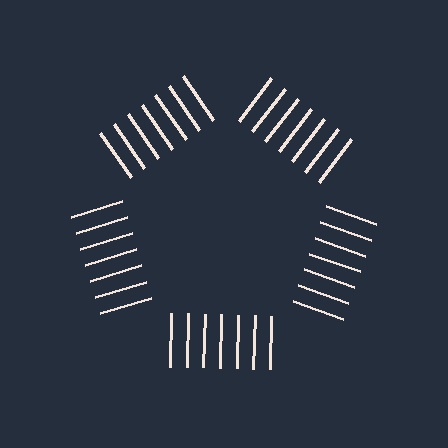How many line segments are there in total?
35 — 7 along each of the 5 edges.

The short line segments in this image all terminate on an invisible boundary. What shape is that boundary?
An illusory pentagon — the line segments terminate on its edges but no continuous stroke is drawn.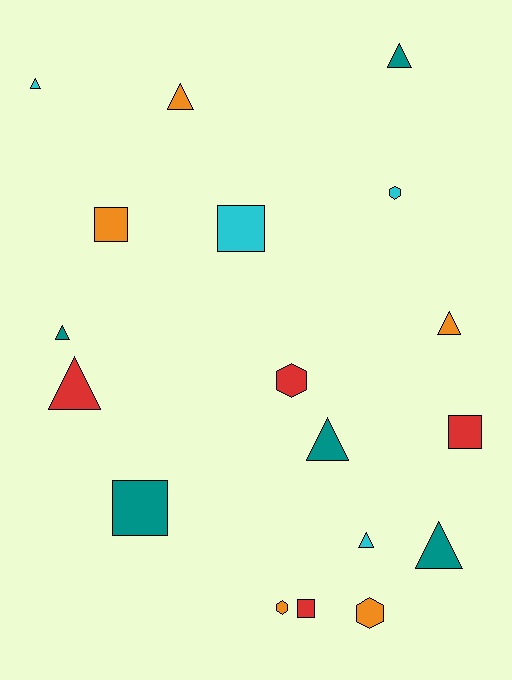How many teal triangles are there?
There are 4 teal triangles.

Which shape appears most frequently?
Triangle, with 9 objects.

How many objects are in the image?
There are 18 objects.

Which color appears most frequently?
Teal, with 5 objects.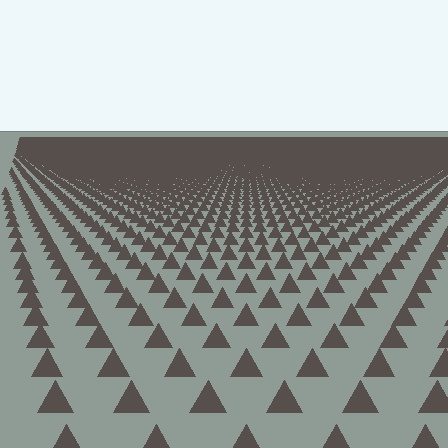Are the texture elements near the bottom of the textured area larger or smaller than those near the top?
Larger. Near the bottom, elements are closer to the viewer and appear at a bigger on-screen size.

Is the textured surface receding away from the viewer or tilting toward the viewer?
The surface is receding away from the viewer. Texture elements get smaller and denser toward the top.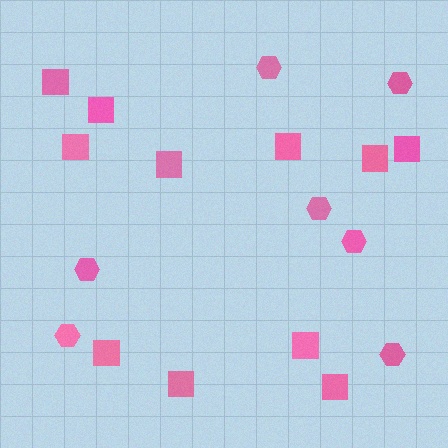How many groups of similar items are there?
There are 2 groups: one group of hexagons (7) and one group of squares (11).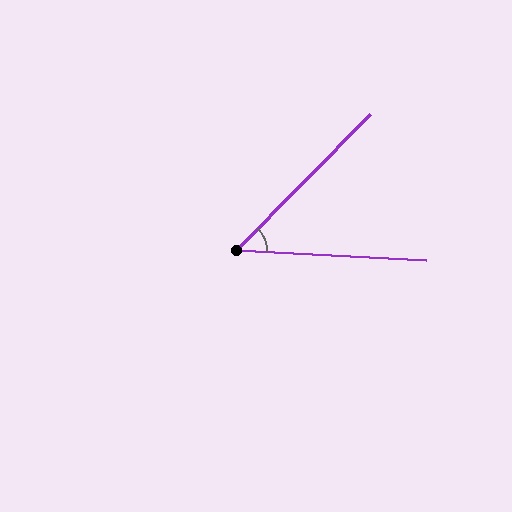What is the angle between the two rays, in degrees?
Approximately 48 degrees.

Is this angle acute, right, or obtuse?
It is acute.